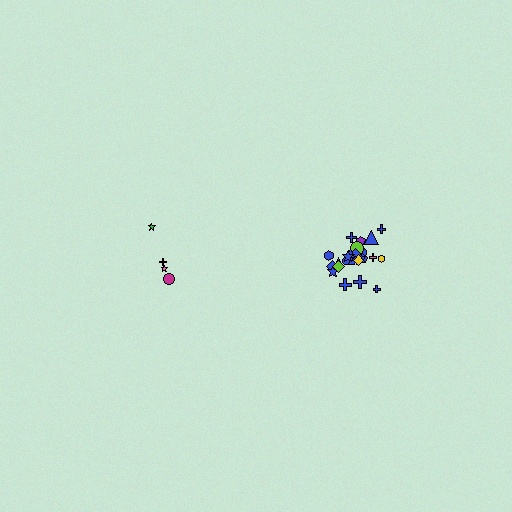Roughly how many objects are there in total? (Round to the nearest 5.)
Roughly 30 objects in total.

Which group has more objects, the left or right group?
The right group.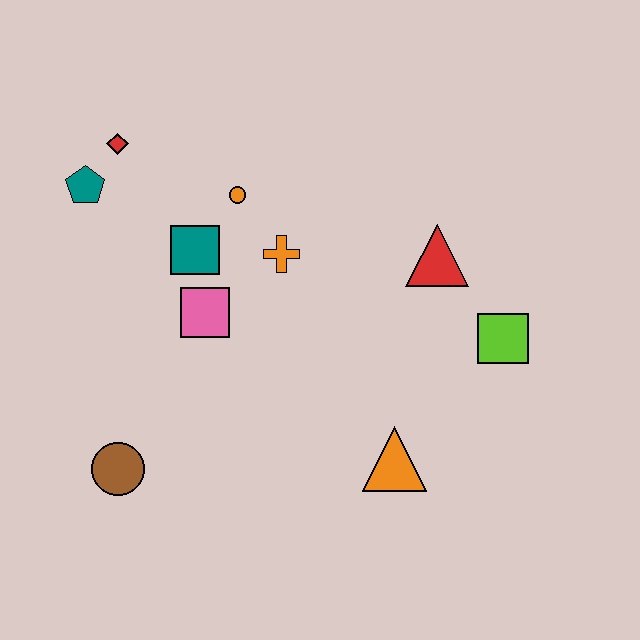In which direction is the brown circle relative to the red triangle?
The brown circle is to the left of the red triangle.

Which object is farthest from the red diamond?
The lime square is farthest from the red diamond.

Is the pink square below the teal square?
Yes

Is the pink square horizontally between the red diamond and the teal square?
No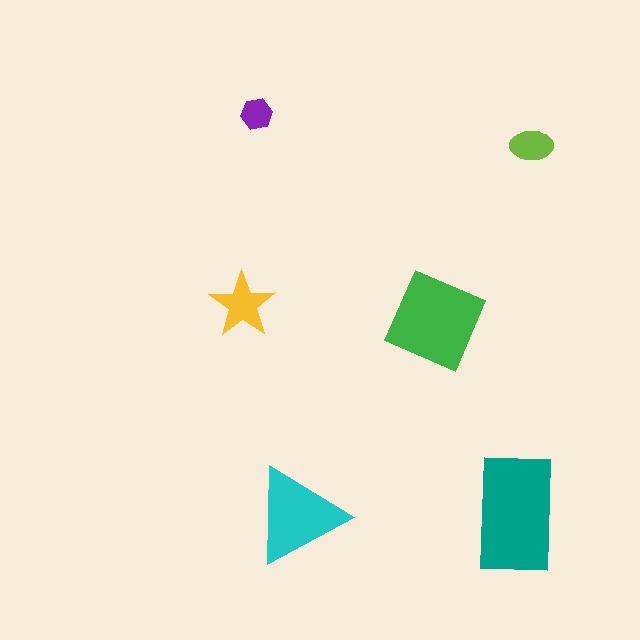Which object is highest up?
The purple hexagon is topmost.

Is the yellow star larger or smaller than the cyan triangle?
Smaller.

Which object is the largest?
The teal rectangle.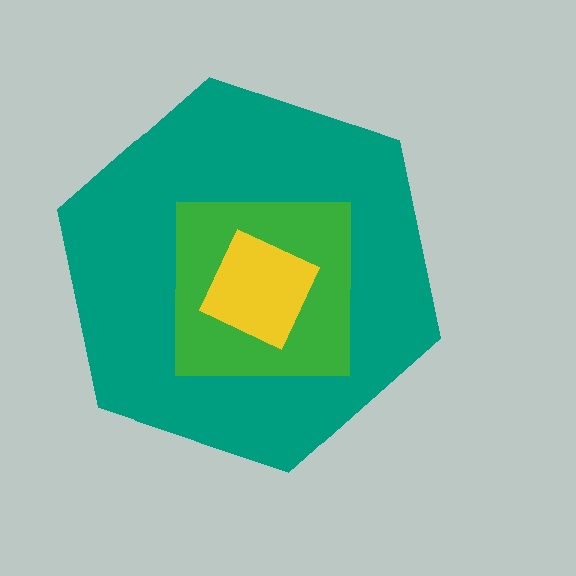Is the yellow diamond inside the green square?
Yes.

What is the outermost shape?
The teal hexagon.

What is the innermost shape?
The yellow diamond.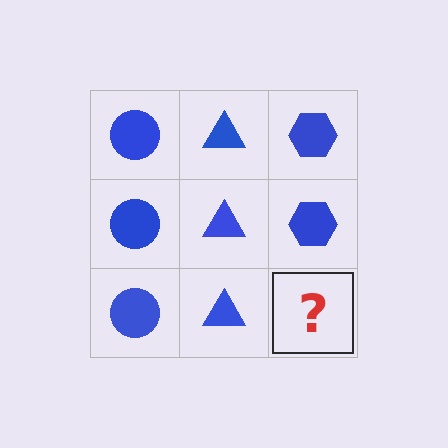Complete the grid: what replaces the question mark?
The question mark should be replaced with a blue hexagon.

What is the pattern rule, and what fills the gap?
The rule is that each column has a consistent shape. The gap should be filled with a blue hexagon.